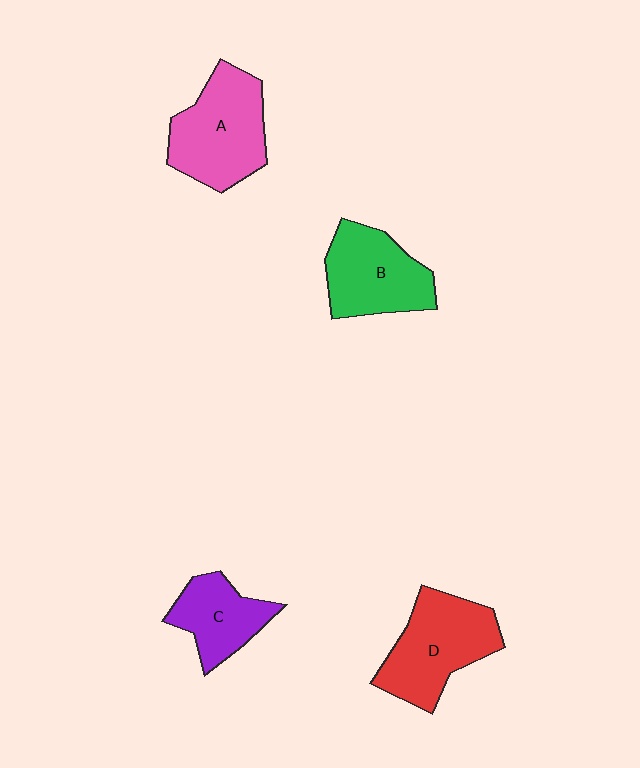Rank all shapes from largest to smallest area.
From largest to smallest: A (pink), D (red), B (green), C (purple).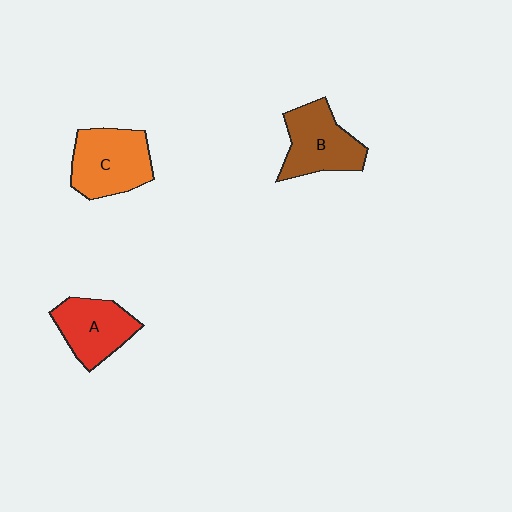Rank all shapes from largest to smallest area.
From largest to smallest: C (orange), B (brown), A (red).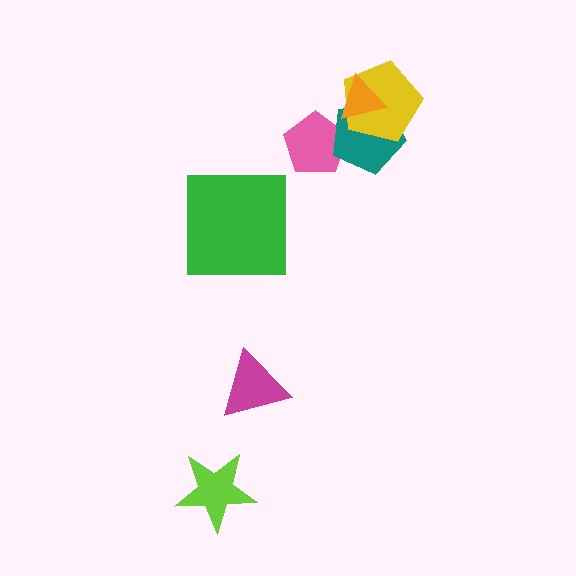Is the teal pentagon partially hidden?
Yes, it is partially covered by another shape.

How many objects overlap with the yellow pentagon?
2 objects overlap with the yellow pentagon.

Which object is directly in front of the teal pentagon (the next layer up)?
The yellow pentagon is directly in front of the teal pentagon.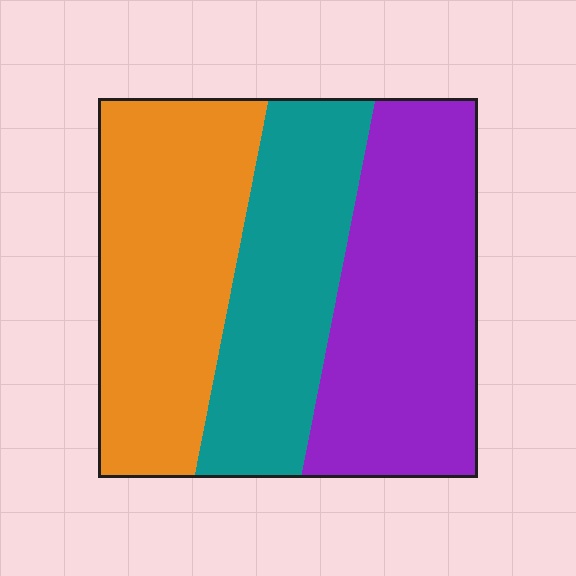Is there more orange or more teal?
Orange.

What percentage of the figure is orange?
Orange takes up between a third and a half of the figure.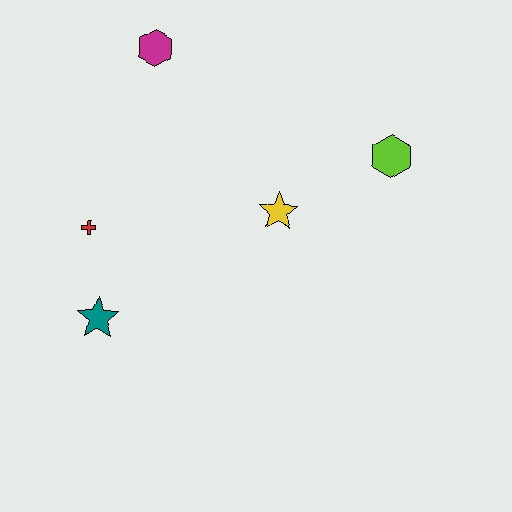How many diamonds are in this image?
There are no diamonds.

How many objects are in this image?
There are 5 objects.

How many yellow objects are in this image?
There is 1 yellow object.